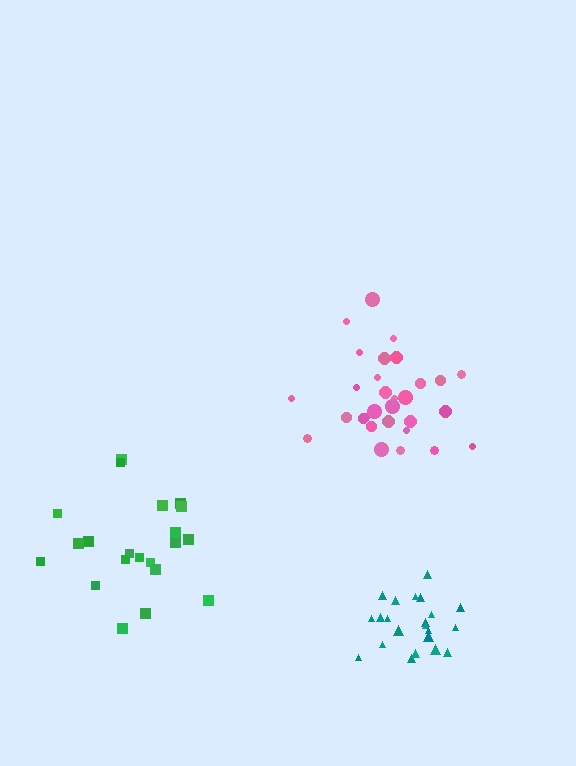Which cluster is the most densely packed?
Teal.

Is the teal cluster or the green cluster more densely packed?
Teal.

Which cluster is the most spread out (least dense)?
Green.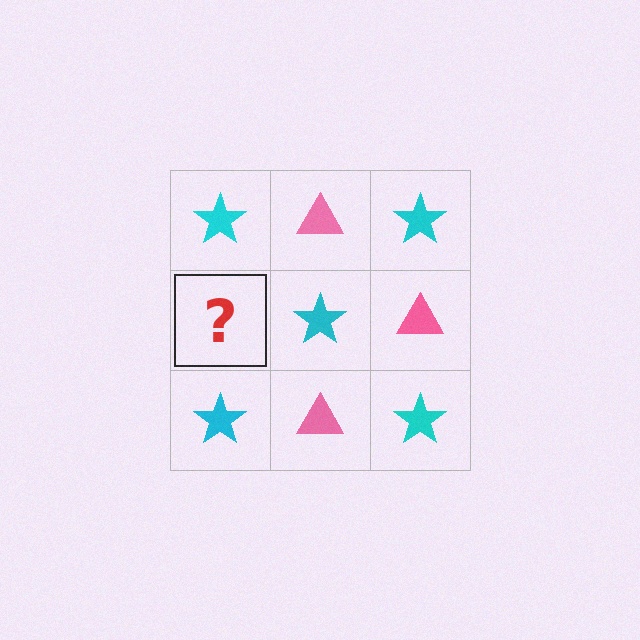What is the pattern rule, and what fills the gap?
The rule is that it alternates cyan star and pink triangle in a checkerboard pattern. The gap should be filled with a pink triangle.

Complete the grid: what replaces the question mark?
The question mark should be replaced with a pink triangle.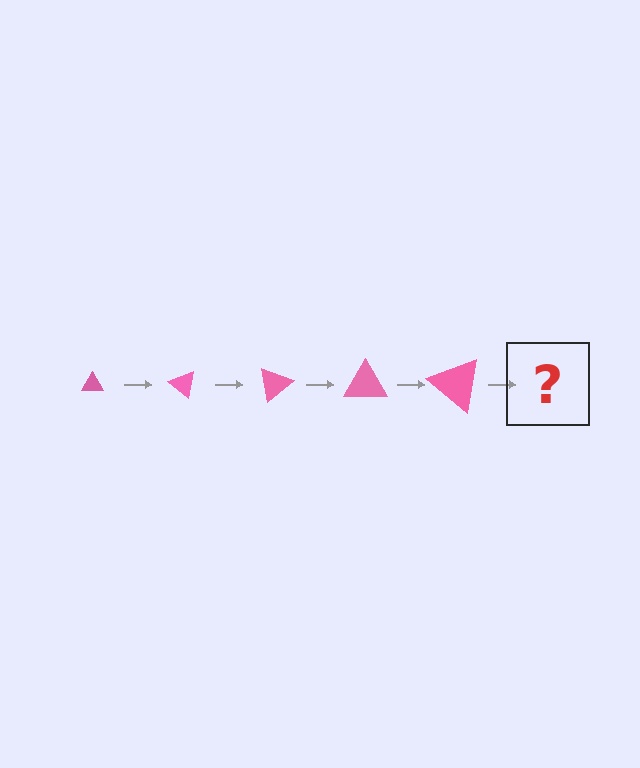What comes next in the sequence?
The next element should be a triangle, larger than the previous one and rotated 200 degrees from the start.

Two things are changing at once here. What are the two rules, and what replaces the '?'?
The two rules are that the triangle grows larger each step and it rotates 40 degrees each step. The '?' should be a triangle, larger than the previous one and rotated 200 degrees from the start.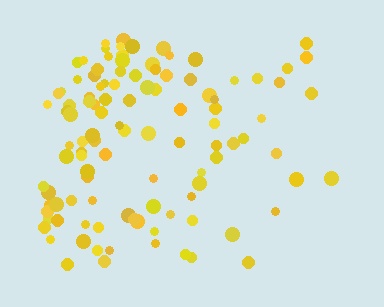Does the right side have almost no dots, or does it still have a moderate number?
Still a moderate number, just noticeably fewer than the left.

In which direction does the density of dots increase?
From right to left, with the left side densest.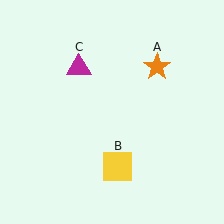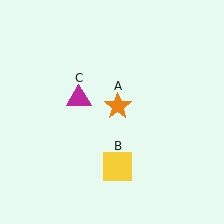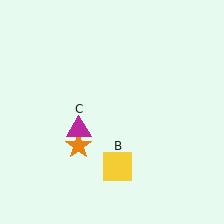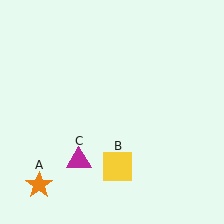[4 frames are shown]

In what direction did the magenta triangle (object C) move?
The magenta triangle (object C) moved down.